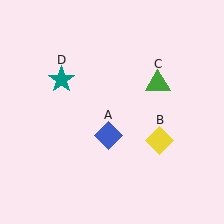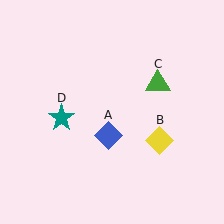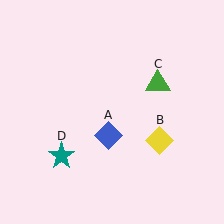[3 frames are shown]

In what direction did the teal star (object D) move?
The teal star (object D) moved down.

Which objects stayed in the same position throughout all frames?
Blue diamond (object A) and yellow diamond (object B) and green triangle (object C) remained stationary.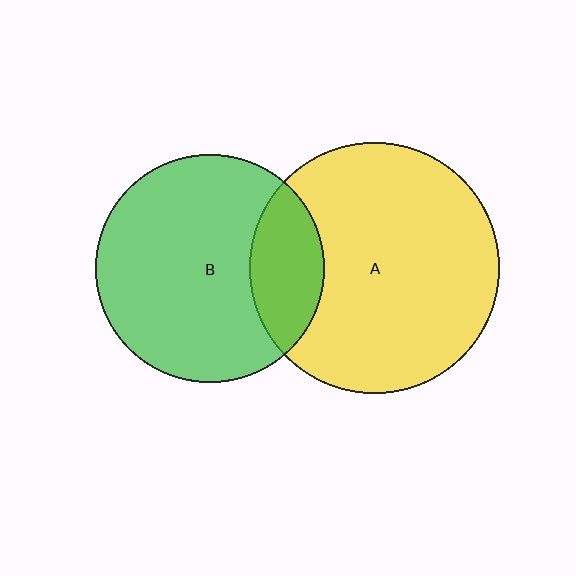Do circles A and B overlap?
Yes.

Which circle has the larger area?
Circle A (yellow).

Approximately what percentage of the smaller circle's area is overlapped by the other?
Approximately 20%.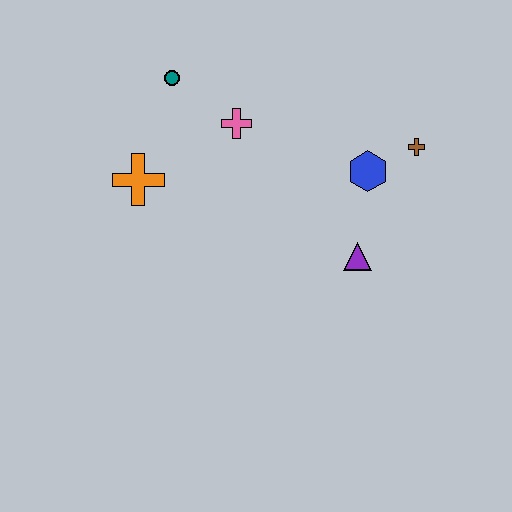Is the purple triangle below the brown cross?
Yes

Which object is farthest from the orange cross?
The brown cross is farthest from the orange cross.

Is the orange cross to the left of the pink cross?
Yes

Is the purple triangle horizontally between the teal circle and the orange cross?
No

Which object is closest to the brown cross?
The blue hexagon is closest to the brown cross.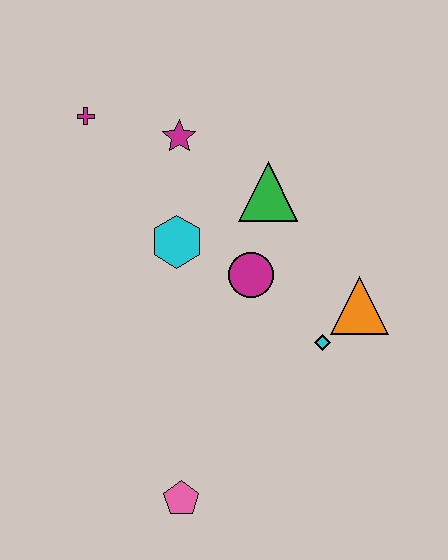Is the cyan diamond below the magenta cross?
Yes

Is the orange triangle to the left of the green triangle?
No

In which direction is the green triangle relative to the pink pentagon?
The green triangle is above the pink pentagon.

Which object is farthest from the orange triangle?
The magenta cross is farthest from the orange triangle.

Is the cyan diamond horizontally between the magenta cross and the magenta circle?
No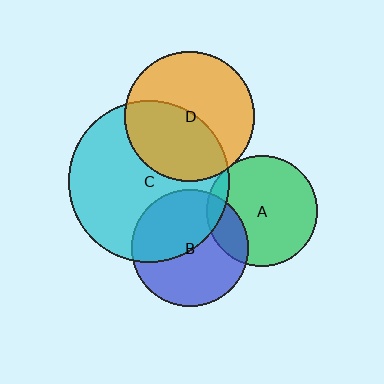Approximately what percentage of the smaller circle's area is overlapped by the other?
Approximately 45%.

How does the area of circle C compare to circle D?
Approximately 1.6 times.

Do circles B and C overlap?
Yes.